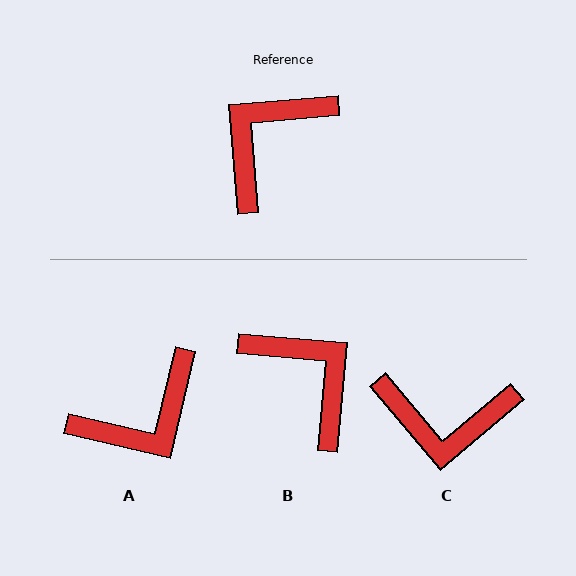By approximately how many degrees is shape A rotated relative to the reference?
Approximately 162 degrees counter-clockwise.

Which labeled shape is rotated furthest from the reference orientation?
A, about 162 degrees away.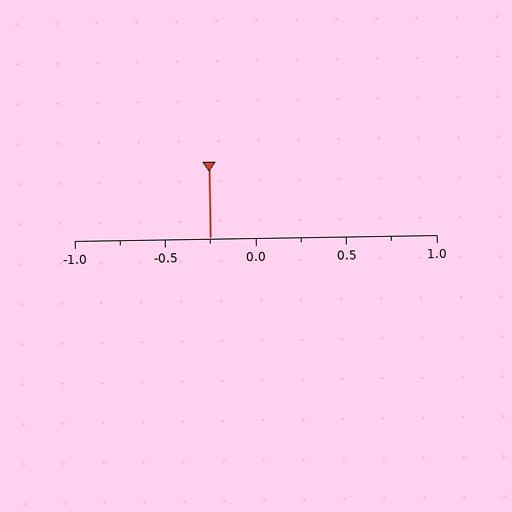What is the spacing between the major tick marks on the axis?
The major ticks are spaced 0.5 apart.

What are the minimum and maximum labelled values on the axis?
The axis runs from -1.0 to 1.0.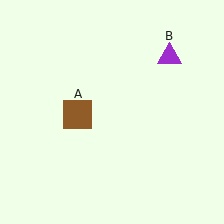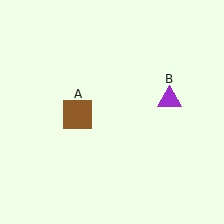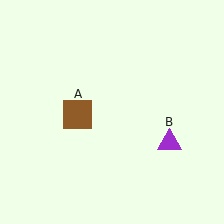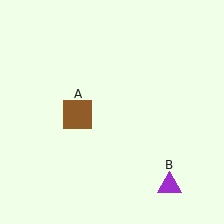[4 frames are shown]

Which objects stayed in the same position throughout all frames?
Brown square (object A) remained stationary.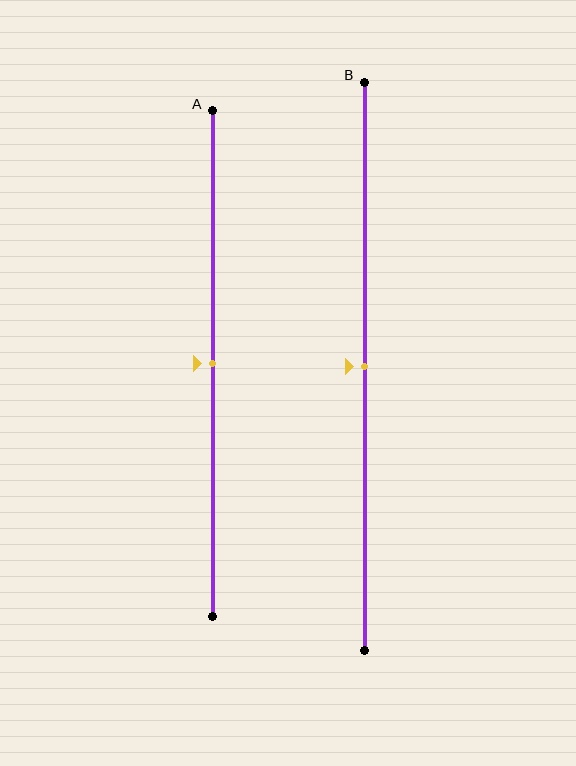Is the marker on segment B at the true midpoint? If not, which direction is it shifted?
Yes, the marker on segment B is at the true midpoint.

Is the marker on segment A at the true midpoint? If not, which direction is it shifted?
Yes, the marker on segment A is at the true midpoint.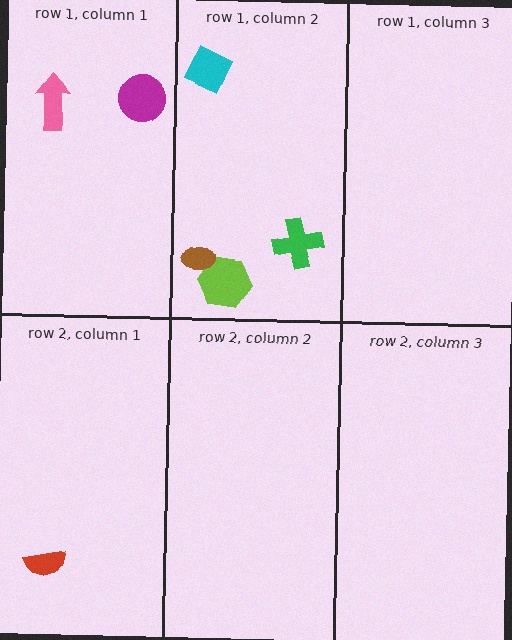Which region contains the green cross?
The row 1, column 2 region.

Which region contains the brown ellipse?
The row 1, column 2 region.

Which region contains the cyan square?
The row 1, column 2 region.